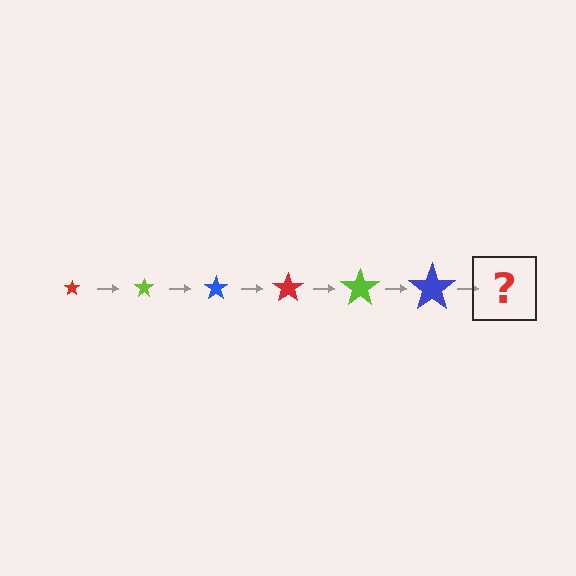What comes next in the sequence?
The next element should be a red star, larger than the previous one.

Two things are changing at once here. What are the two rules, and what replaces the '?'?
The two rules are that the star grows larger each step and the color cycles through red, lime, and blue. The '?' should be a red star, larger than the previous one.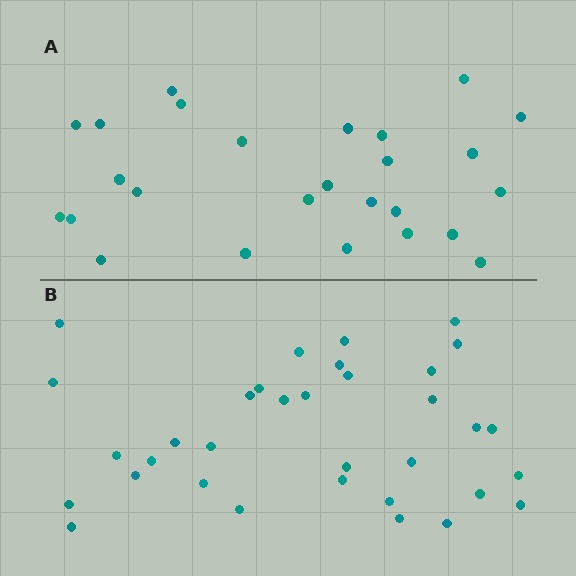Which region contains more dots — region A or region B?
Region B (the bottom region) has more dots.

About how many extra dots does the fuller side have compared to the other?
Region B has roughly 8 or so more dots than region A.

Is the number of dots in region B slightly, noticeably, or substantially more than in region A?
Region B has noticeably more, but not dramatically so. The ratio is roughly 1.3 to 1.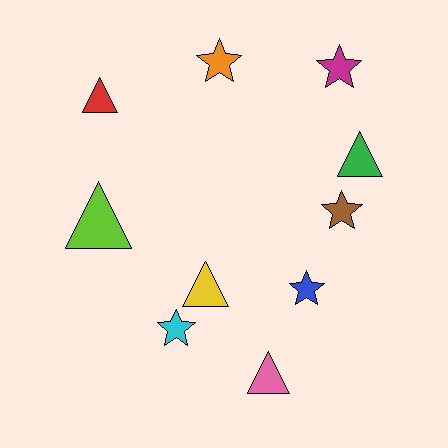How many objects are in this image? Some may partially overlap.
There are 10 objects.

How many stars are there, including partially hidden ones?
There are 5 stars.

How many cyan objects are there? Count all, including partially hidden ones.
There is 1 cyan object.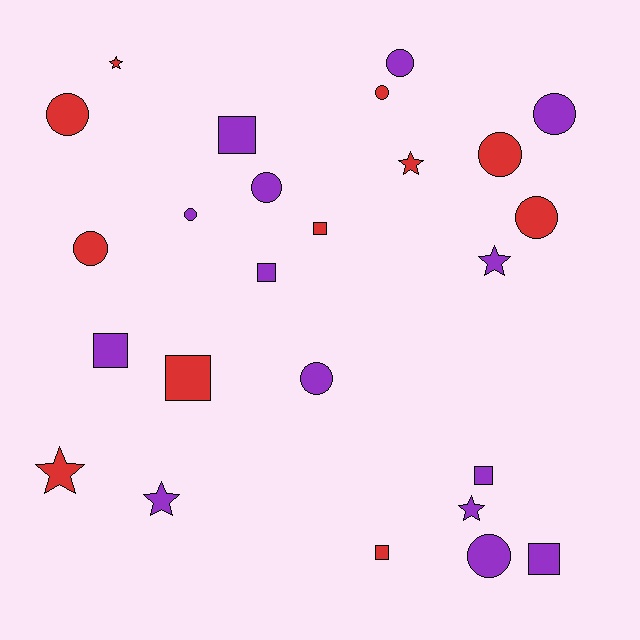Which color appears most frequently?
Purple, with 14 objects.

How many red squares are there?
There are 3 red squares.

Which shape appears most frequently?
Circle, with 11 objects.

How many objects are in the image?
There are 25 objects.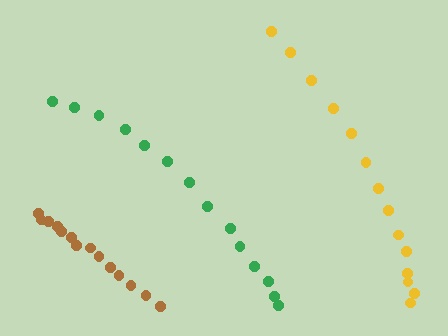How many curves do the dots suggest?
There are 3 distinct paths.